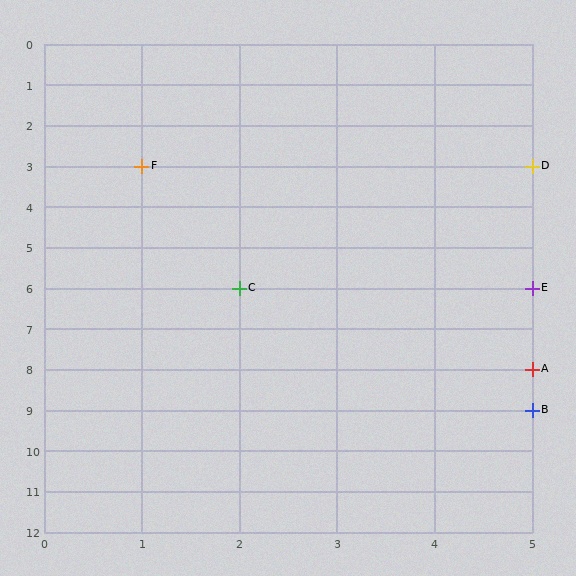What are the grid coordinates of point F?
Point F is at grid coordinates (1, 3).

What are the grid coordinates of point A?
Point A is at grid coordinates (5, 8).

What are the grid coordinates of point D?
Point D is at grid coordinates (5, 3).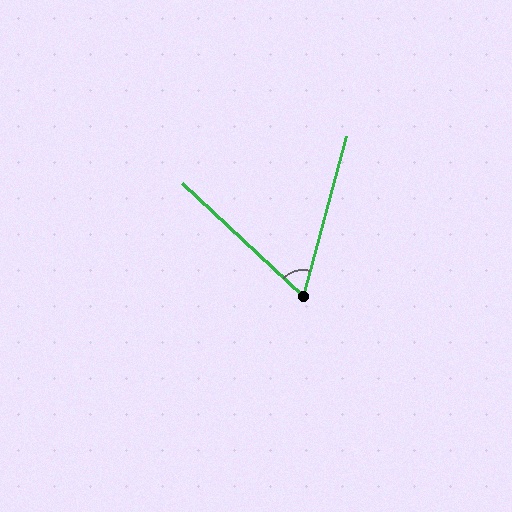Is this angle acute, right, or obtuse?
It is acute.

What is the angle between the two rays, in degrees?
Approximately 62 degrees.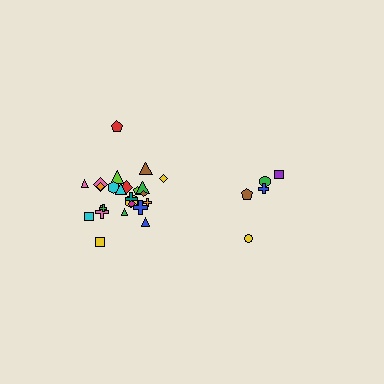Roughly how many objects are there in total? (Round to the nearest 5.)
Roughly 30 objects in total.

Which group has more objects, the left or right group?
The left group.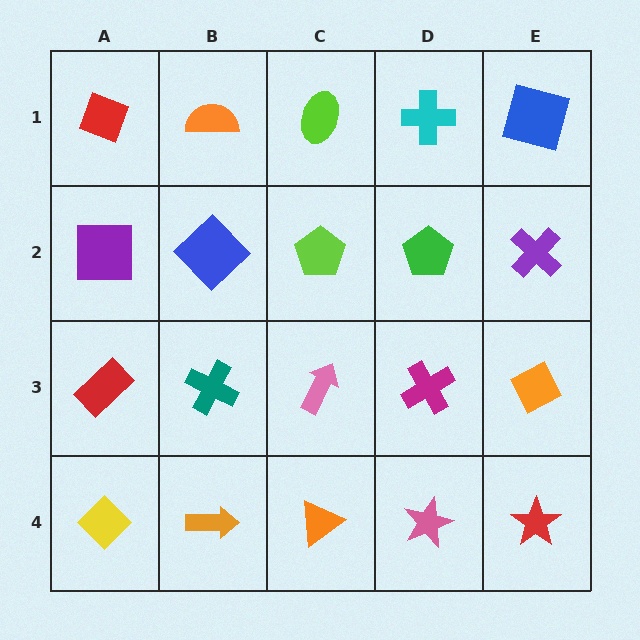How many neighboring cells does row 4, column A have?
2.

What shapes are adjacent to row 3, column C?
A lime pentagon (row 2, column C), an orange triangle (row 4, column C), a teal cross (row 3, column B), a magenta cross (row 3, column D).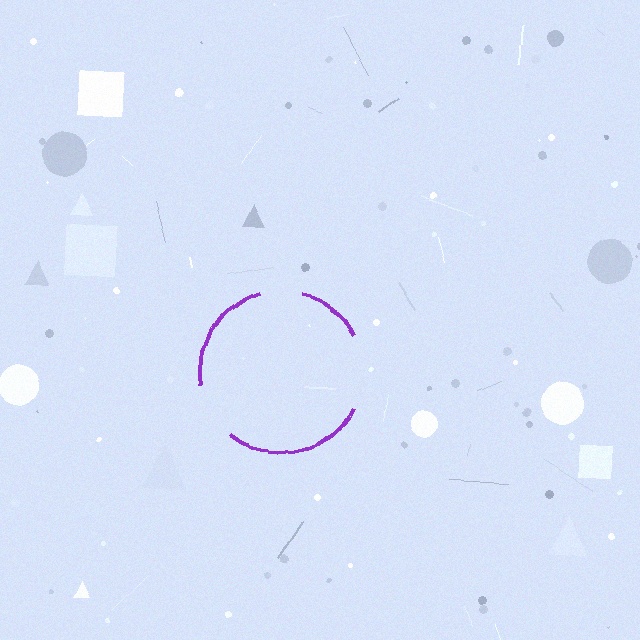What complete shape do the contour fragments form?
The contour fragments form a circle.